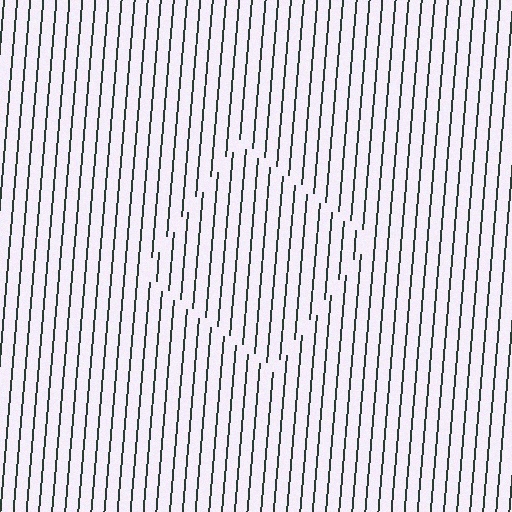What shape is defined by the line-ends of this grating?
An illusory square. The interior of the shape contains the same grating, shifted by half a period — the contour is defined by the phase discontinuity where line-ends from the inner and outer gratings abut.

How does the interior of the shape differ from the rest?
The interior of the shape contains the same grating, shifted by half a period — the contour is defined by the phase discontinuity where line-ends from the inner and outer gratings abut.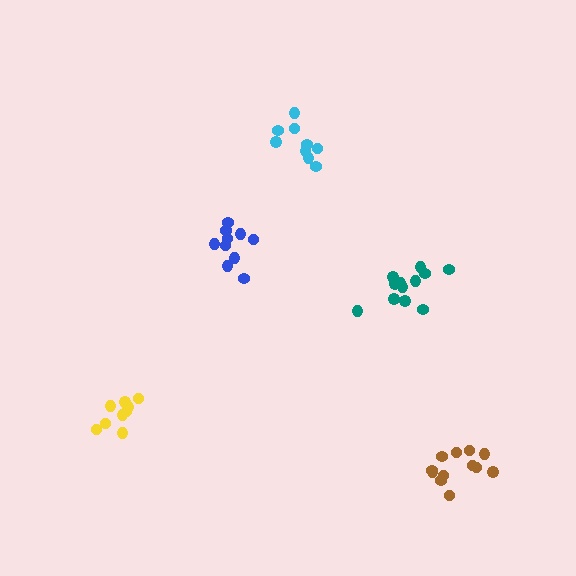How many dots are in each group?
Group 1: 9 dots, Group 2: 12 dots, Group 3: 9 dots, Group 4: 10 dots, Group 5: 12 dots (52 total).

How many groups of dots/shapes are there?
There are 5 groups.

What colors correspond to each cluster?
The clusters are colored: cyan, brown, yellow, blue, teal.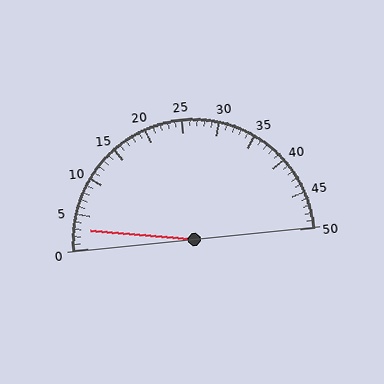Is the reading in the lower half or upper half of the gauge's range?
The reading is in the lower half of the range (0 to 50).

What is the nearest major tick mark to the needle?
The nearest major tick mark is 5.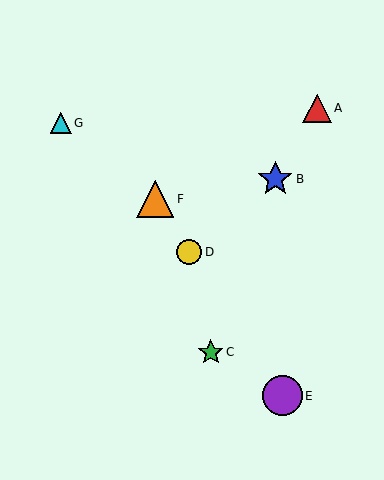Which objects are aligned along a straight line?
Objects D, E, F are aligned along a straight line.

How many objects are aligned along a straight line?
3 objects (D, E, F) are aligned along a straight line.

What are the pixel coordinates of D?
Object D is at (189, 252).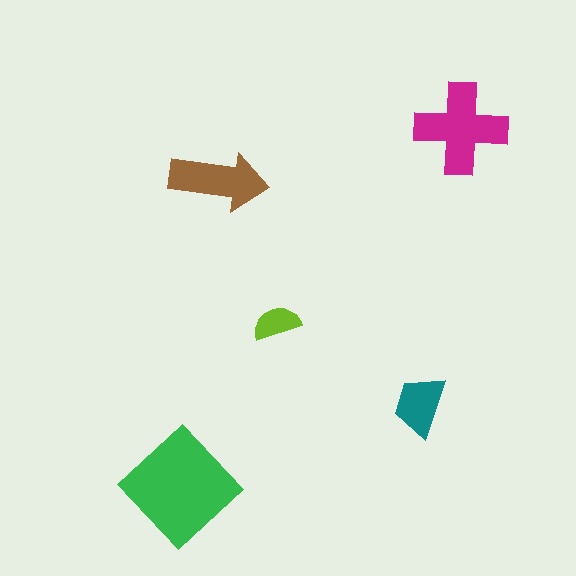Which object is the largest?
The green diamond.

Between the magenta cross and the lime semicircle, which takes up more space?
The magenta cross.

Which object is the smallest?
The lime semicircle.